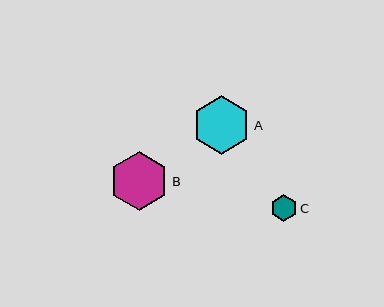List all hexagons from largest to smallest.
From largest to smallest: B, A, C.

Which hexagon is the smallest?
Hexagon C is the smallest with a size of approximately 27 pixels.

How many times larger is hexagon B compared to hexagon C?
Hexagon B is approximately 2.2 times the size of hexagon C.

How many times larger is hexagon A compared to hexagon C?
Hexagon A is approximately 2.2 times the size of hexagon C.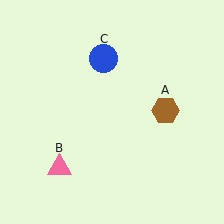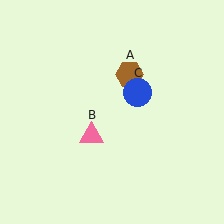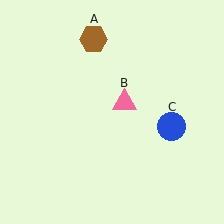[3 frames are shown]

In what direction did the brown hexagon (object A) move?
The brown hexagon (object A) moved up and to the left.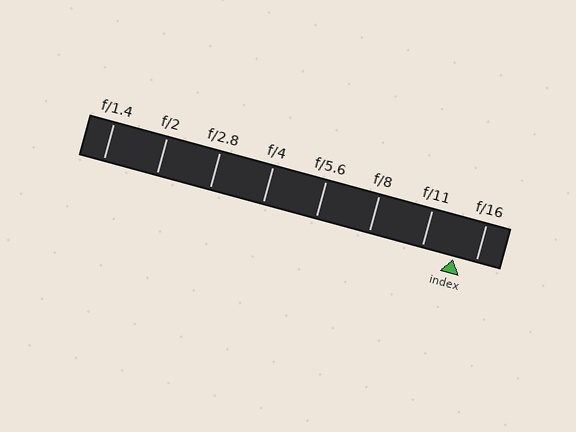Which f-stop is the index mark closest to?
The index mark is closest to f/16.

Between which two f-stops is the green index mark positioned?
The index mark is between f/11 and f/16.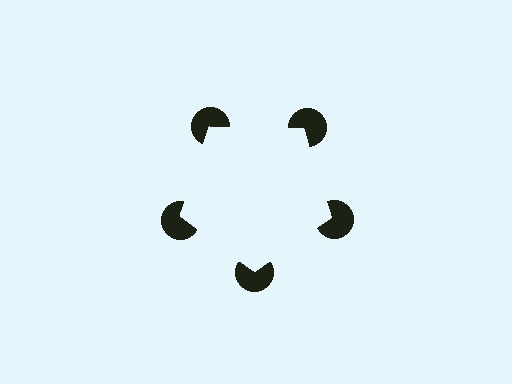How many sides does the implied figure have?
5 sides.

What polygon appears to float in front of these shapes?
An illusory pentagon — its edges are inferred from the aligned wedge cuts in the pac-man discs, not physically drawn.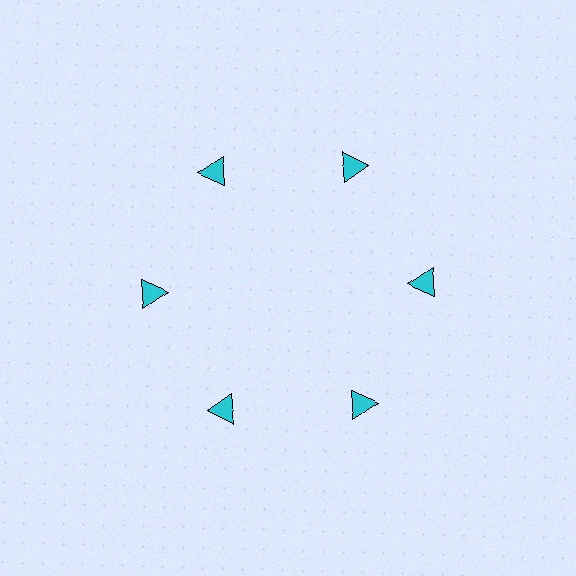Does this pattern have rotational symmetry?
Yes, this pattern has 6-fold rotational symmetry. It looks the same after rotating 60 degrees around the center.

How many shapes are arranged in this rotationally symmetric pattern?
There are 6 shapes, arranged in 6 groups of 1.